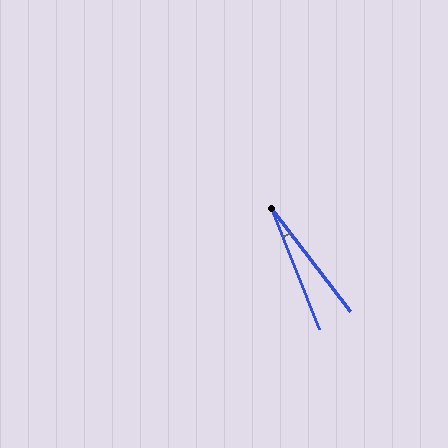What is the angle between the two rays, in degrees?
Approximately 16 degrees.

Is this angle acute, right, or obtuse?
It is acute.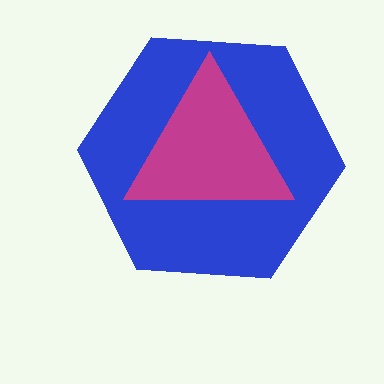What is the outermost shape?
The blue hexagon.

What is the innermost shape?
The magenta triangle.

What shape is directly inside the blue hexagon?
The magenta triangle.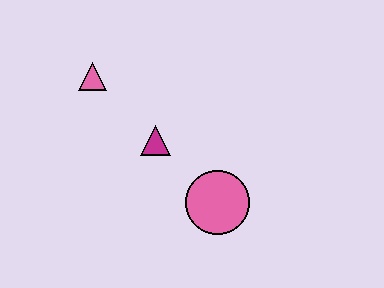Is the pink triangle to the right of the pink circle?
No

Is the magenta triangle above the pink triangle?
No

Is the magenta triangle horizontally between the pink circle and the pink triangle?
Yes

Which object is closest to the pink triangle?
The magenta triangle is closest to the pink triangle.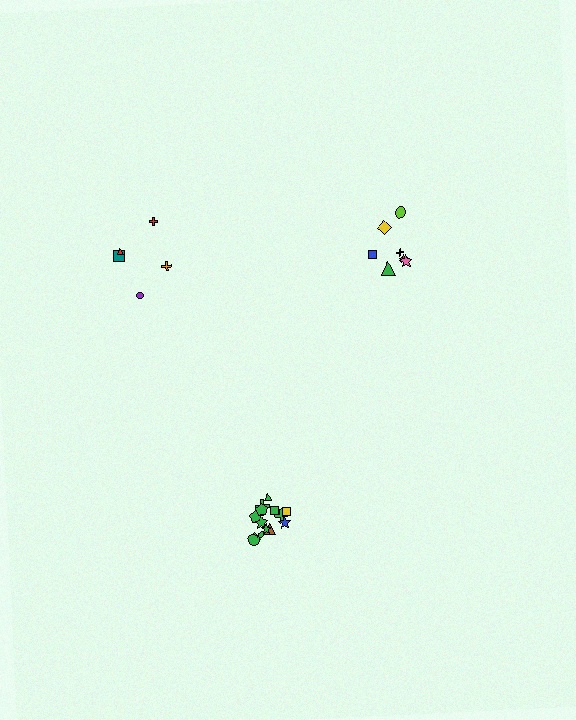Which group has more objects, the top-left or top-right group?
The top-right group.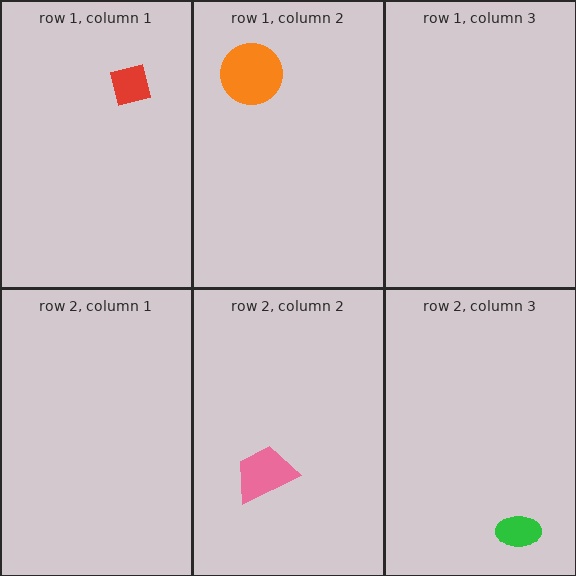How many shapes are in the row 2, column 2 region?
1.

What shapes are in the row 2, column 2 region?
The pink trapezoid.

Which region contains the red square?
The row 1, column 1 region.